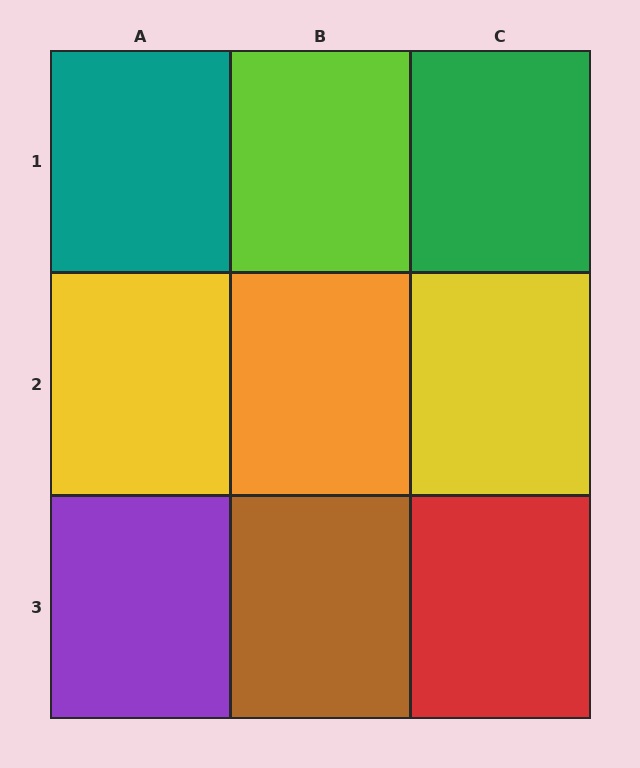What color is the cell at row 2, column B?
Orange.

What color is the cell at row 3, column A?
Purple.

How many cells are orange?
1 cell is orange.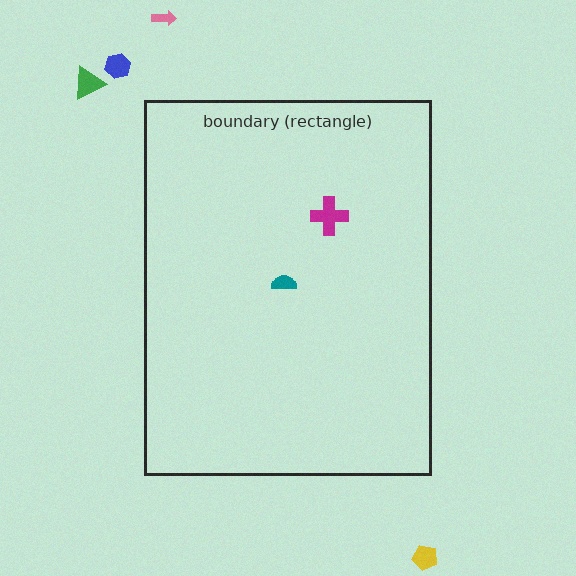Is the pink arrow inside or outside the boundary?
Outside.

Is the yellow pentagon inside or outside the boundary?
Outside.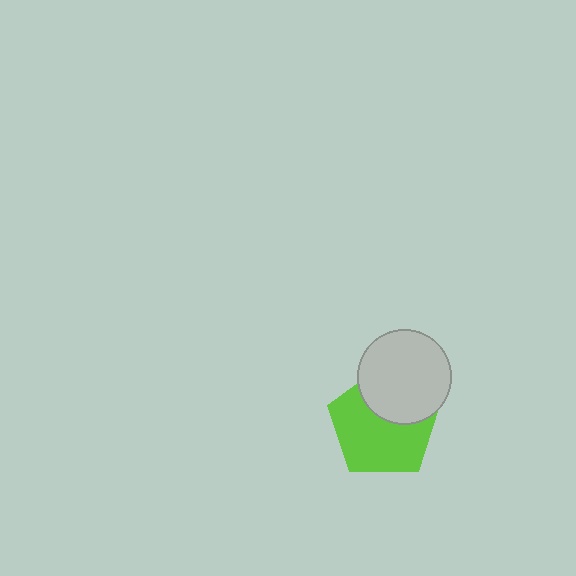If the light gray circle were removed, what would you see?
You would see the complete lime pentagon.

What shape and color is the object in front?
The object in front is a light gray circle.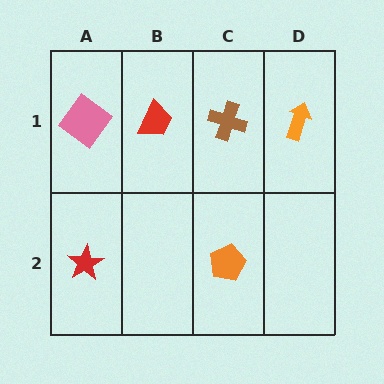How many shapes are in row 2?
2 shapes.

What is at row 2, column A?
A red star.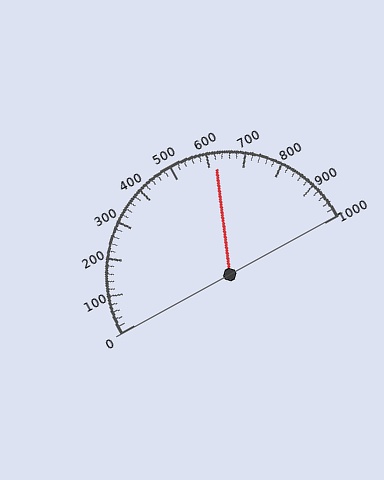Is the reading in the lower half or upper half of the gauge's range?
The reading is in the upper half of the range (0 to 1000).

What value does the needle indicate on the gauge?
The needle indicates approximately 620.